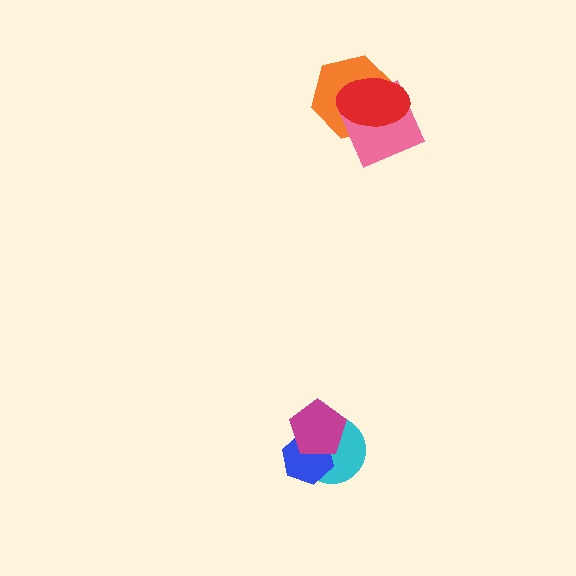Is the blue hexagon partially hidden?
Yes, it is partially covered by another shape.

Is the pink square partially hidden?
Yes, it is partially covered by another shape.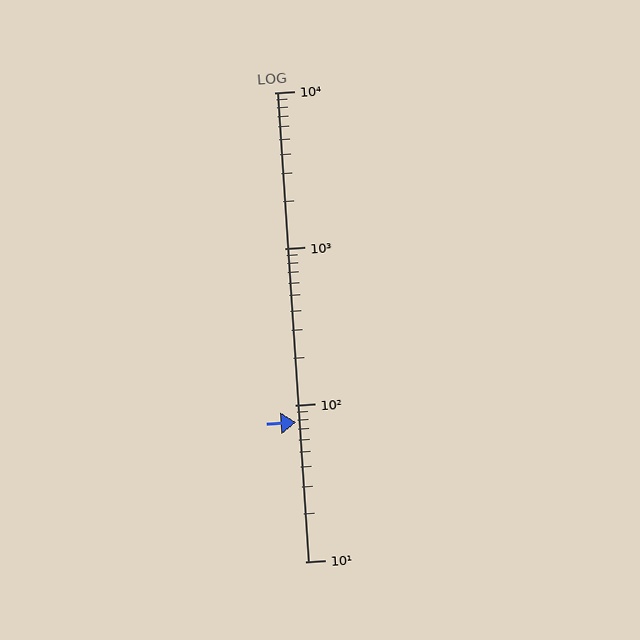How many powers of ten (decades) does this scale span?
The scale spans 3 decades, from 10 to 10000.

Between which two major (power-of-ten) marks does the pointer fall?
The pointer is between 10 and 100.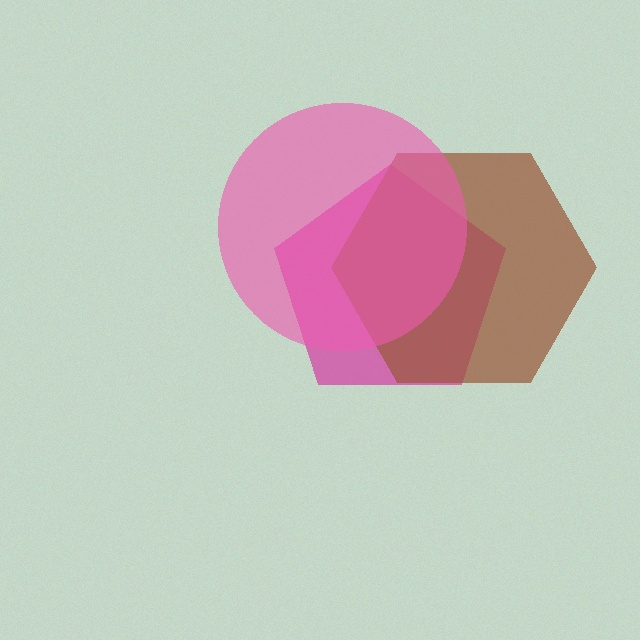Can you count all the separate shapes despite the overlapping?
Yes, there are 3 separate shapes.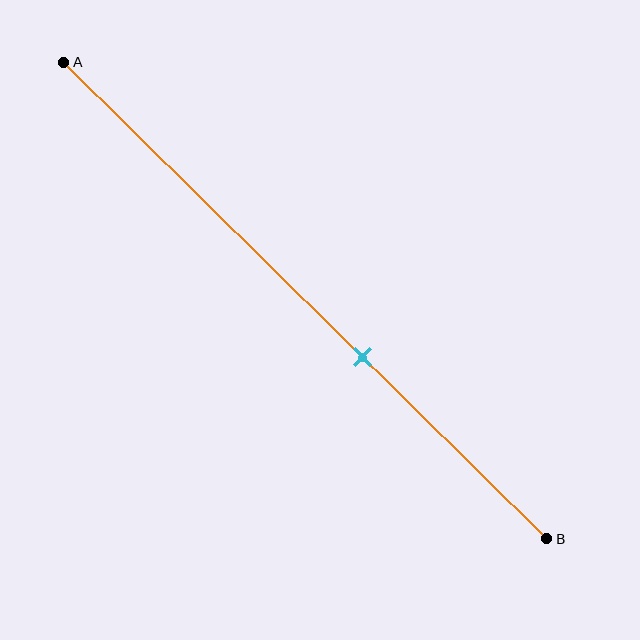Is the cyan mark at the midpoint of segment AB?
No, the mark is at about 60% from A, not at the 50% midpoint.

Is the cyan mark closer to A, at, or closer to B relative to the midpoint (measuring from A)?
The cyan mark is closer to point B than the midpoint of segment AB.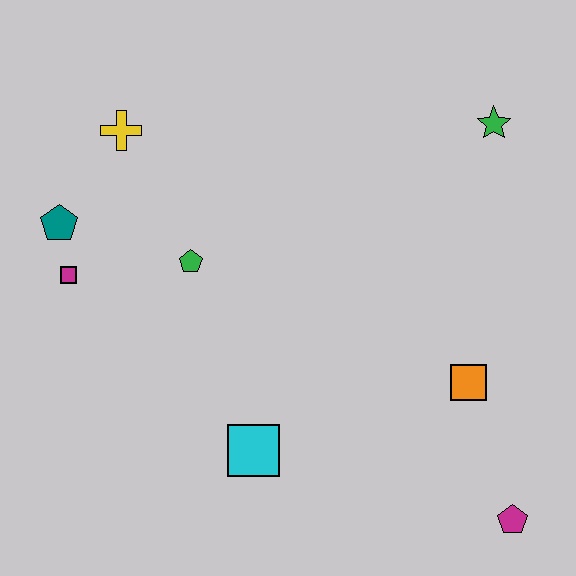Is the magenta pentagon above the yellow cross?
No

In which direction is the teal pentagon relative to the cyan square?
The teal pentagon is above the cyan square.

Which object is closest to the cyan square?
The green pentagon is closest to the cyan square.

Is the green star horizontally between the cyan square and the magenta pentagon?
Yes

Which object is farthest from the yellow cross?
The magenta pentagon is farthest from the yellow cross.